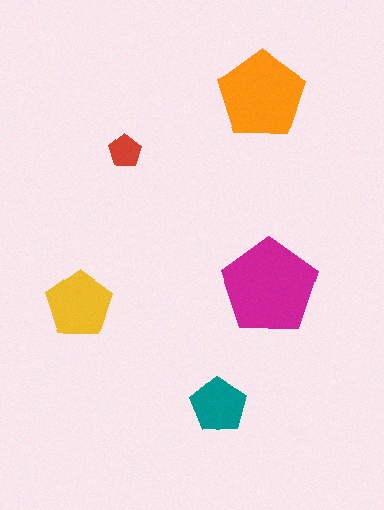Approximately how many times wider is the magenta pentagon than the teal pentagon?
About 1.5 times wider.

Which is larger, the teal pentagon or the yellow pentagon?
The yellow one.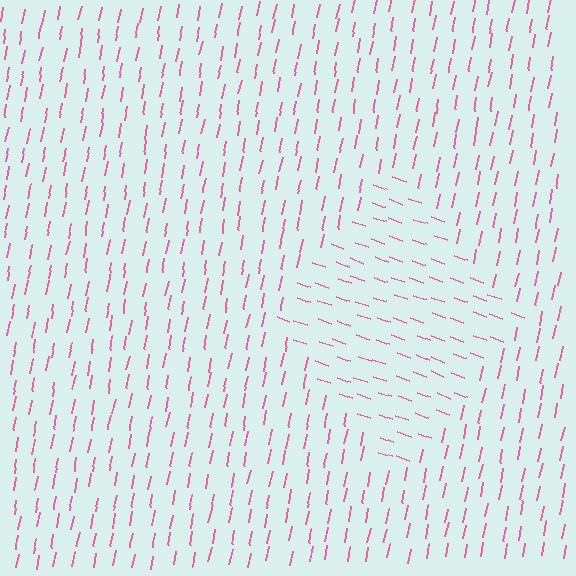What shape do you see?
I see a diamond.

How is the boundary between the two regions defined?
The boundary is defined purely by a change in line orientation (approximately 81 degrees difference). All lines are the same color and thickness.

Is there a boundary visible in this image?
Yes, there is a texture boundary formed by a change in line orientation.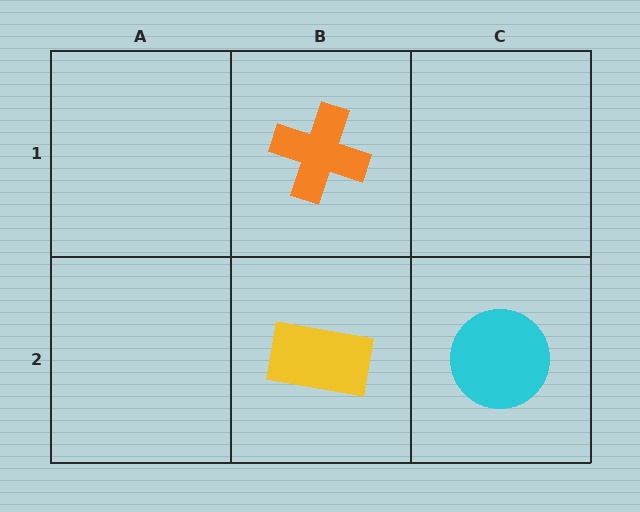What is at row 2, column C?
A cyan circle.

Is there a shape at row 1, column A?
No, that cell is empty.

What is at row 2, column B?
A yellow rectangle.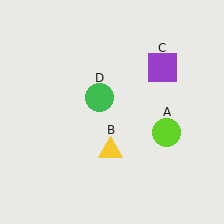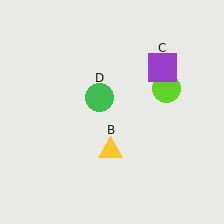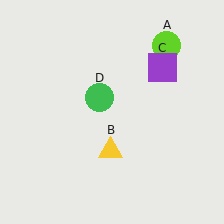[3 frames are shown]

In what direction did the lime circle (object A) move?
The lime circle (object A) moved up.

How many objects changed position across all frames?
1 object changed position: lime circle (object A).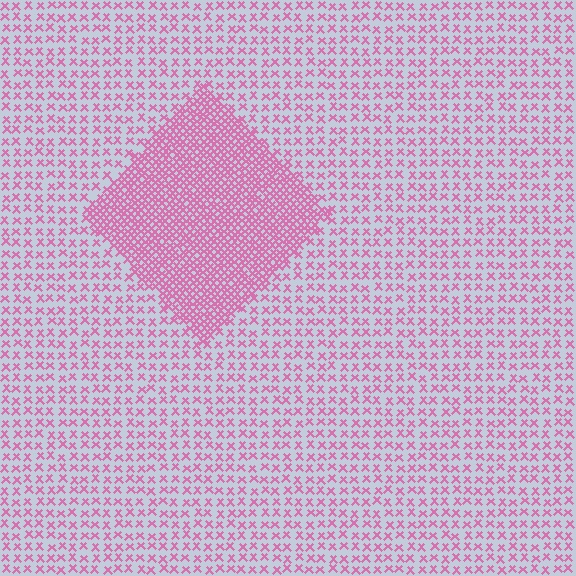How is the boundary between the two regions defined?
The boundary is defined by a change in element density (approximately 2.7x ratio). All elements are the same color, size, and shape.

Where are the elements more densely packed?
The elements are more densely packed inside the diamond boundary.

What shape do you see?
I see a diamond.